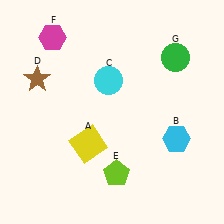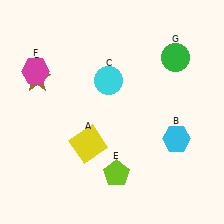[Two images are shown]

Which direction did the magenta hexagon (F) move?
The magenta hexagon (F) moved down.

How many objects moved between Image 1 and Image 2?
1 object moved between the two images.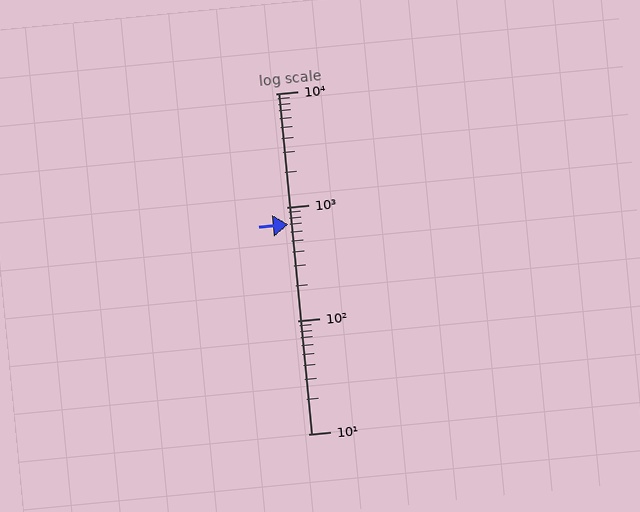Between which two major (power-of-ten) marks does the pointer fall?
The pointer is between 100 and 1000.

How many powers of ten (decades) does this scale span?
The scale spans 3 decades, from 10 to 10000.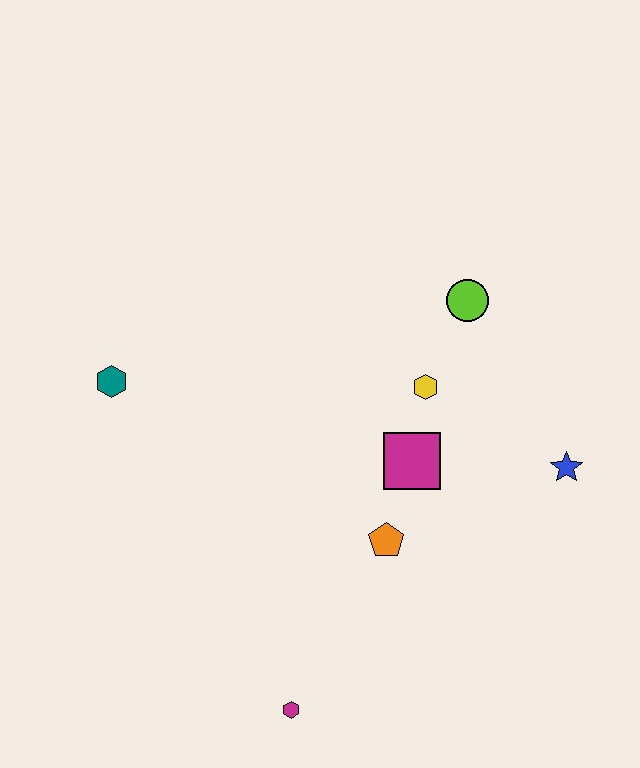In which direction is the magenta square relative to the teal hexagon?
The magenta square is to the right of the teal hexagon.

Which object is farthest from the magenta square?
The teal hexagon is farthest from the magenta square.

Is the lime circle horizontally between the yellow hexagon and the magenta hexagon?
No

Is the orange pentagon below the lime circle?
Yes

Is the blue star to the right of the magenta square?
Yes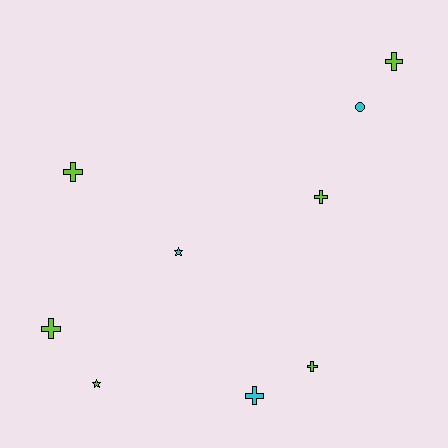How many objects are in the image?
There are 9 objects.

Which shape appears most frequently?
Cross, with 6 objects.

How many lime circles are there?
There are no lime circles.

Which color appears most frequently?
Lime, with 6 objects.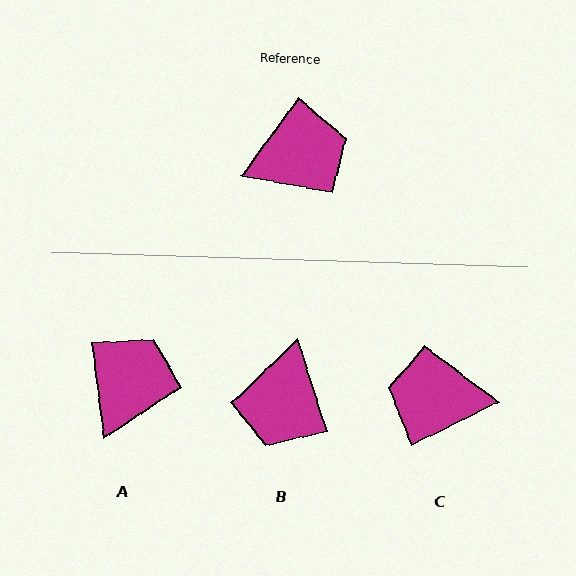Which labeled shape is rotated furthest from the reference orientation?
C, about 153 degrees away.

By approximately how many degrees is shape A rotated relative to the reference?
Approximately 43 degrees counter-clockwise.